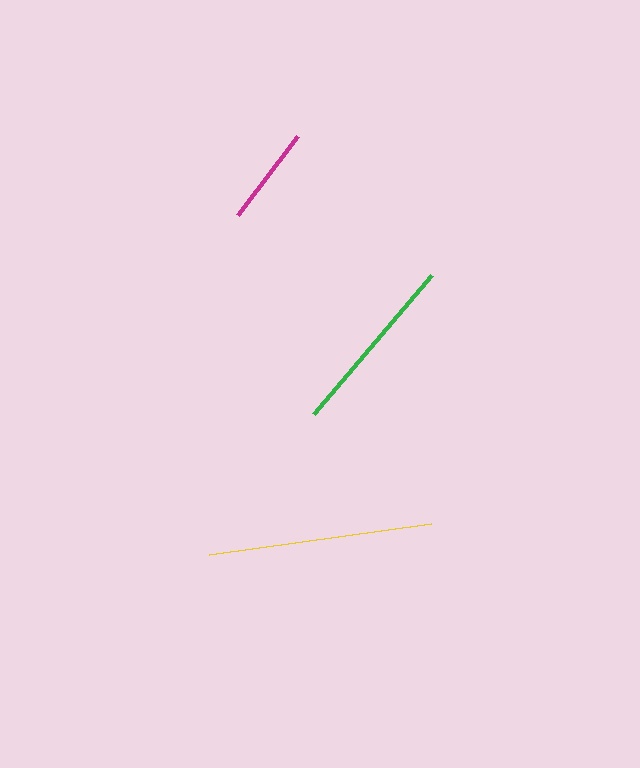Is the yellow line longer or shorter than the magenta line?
The yellow line is longer than the magenta line.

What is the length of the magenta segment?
The magenta segment is approximately 99 pixels long.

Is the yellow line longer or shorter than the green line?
The yellow line is longer than the green line.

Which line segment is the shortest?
The magenta line is the shortest at approximately 99 pixels.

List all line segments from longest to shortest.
From longest to shortest: yellow, green, magenta.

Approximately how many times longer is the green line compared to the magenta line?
The green line is approximately 1.8 times the length of the magenta line.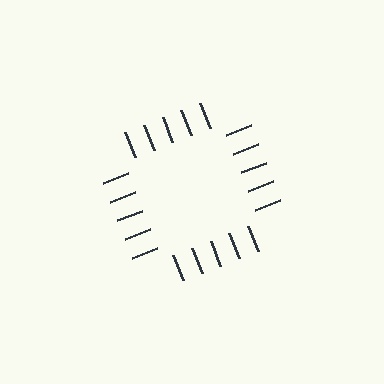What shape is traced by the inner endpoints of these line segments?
An illusory square — the line segments terminate on its edges but no continuous stroke is drawn.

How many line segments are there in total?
20 — 5 along each of the 4 edges.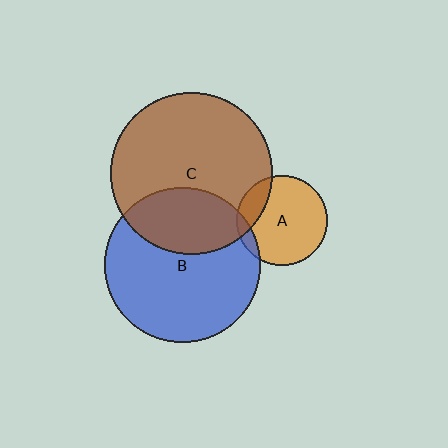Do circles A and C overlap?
Yes.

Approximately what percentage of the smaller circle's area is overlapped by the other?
Approximately 20%.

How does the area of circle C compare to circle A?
Approximately 3.2 times.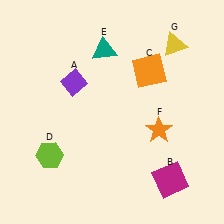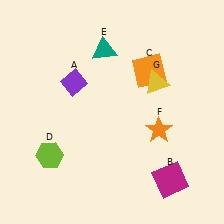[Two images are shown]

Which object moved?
The yellow triangle (G) moved down.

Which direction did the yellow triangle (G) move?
The yellow triangle (G) moved down.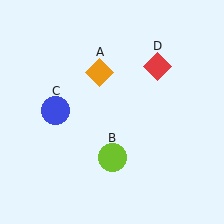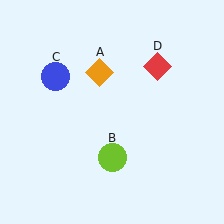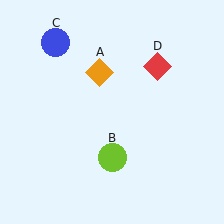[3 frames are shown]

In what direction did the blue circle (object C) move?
The blue circle (object C) moved up.